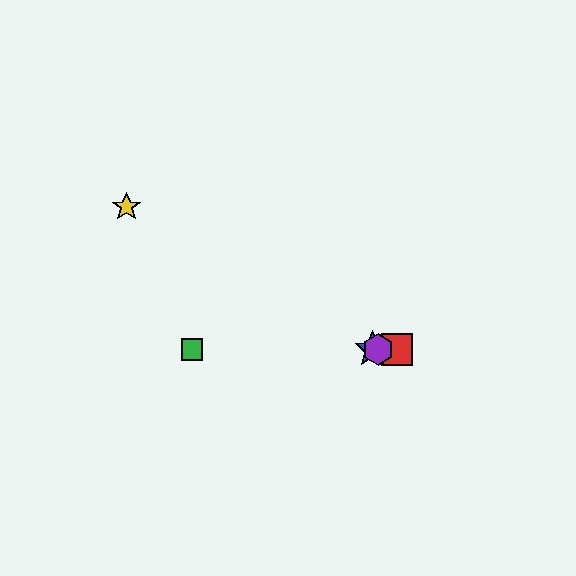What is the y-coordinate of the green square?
The green square is at y≈349.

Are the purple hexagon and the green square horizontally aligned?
Yes, both are at y≈349.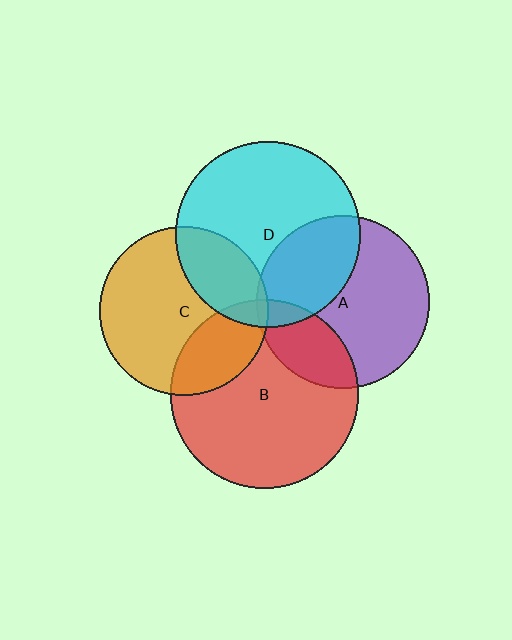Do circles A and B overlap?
Yes.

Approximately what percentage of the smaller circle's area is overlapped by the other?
Approximately 25%.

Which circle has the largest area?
Circle B (red).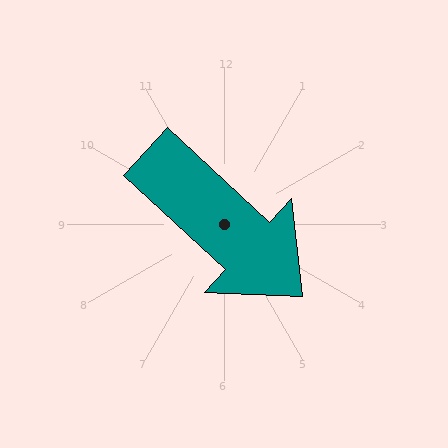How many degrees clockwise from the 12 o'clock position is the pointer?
Approximately 133 degrees.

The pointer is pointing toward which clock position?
Roughly 4 o'clock.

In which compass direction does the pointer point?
Southeast.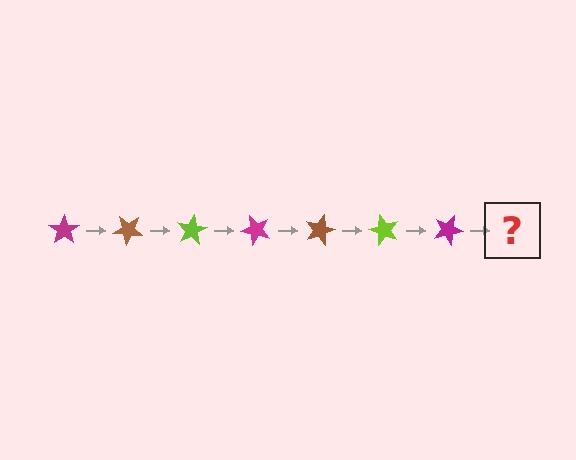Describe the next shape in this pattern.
It should be a brown star, rotated 280 degrees from the start.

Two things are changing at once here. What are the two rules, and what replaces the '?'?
The two rules are that it rotates 40 degrees each step and the color cycles through magenta, brown, and lime. The '?' should be a brown star, rotated 280 degrees from the start.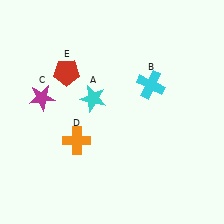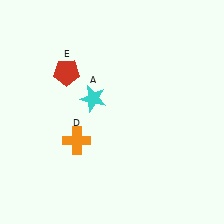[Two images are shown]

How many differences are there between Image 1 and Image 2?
There are 2 differences between the two images.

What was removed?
The cyan cross (B), the magenta star (C) were removed in Image 2.